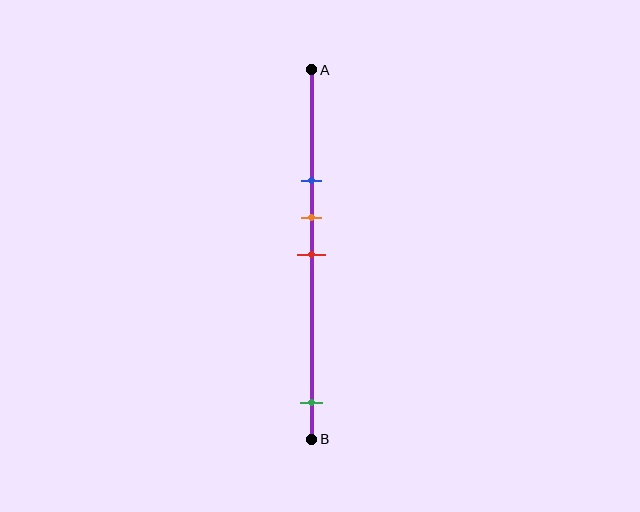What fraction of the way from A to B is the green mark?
The green mark is approximately 90% (0.9) of the way from A to B.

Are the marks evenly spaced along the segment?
No, the marks are not evenly spaced.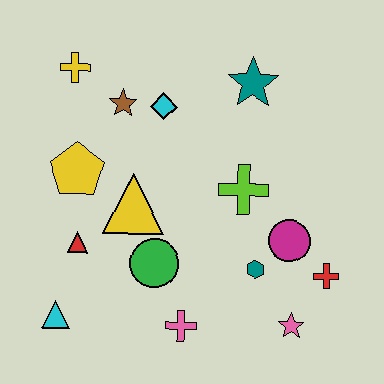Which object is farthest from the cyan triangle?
The teal star is farthest from the cyan triangle.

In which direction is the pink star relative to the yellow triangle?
The pink star is to the right of the yellow triangle.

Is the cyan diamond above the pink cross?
Yes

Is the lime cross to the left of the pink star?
Yes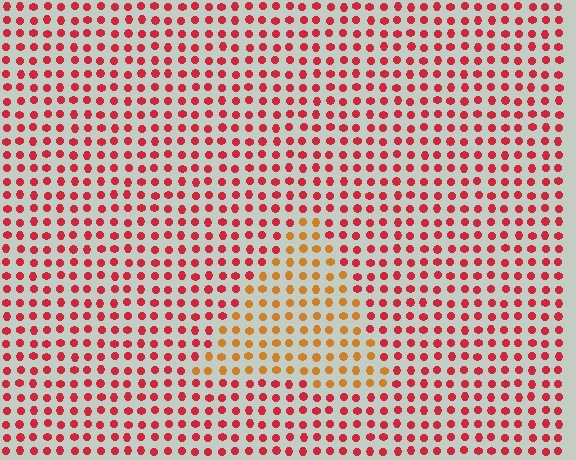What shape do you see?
I see a triangle.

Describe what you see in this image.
The image is filled with small red elements in a uniform arrangement. A triangle-shaped region is visible where the elements are tinted to a slightly different hue, forming a subtle color boundary.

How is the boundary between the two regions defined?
The boundary is defined purely by a slight shift in hue (about 40 degrees). Spacing, size, and orientation are identical on both sides.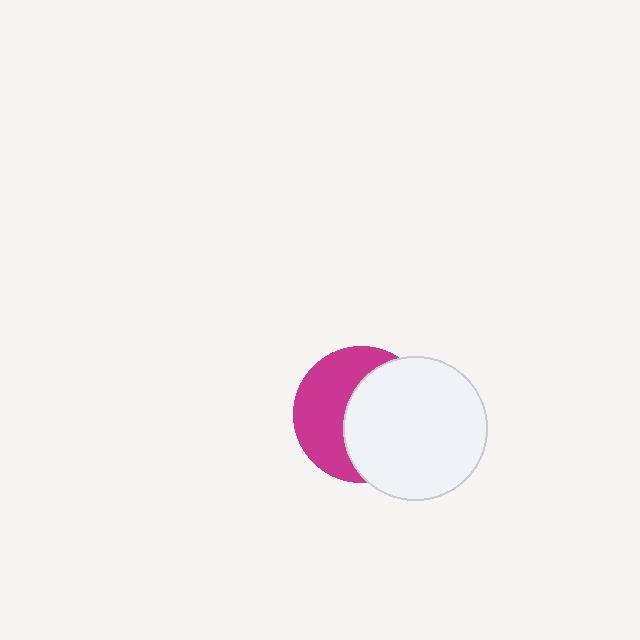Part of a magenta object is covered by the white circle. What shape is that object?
It is a circle.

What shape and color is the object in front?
The object in front is a white circle.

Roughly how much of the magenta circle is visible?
About half of it is visible (roughly 46%).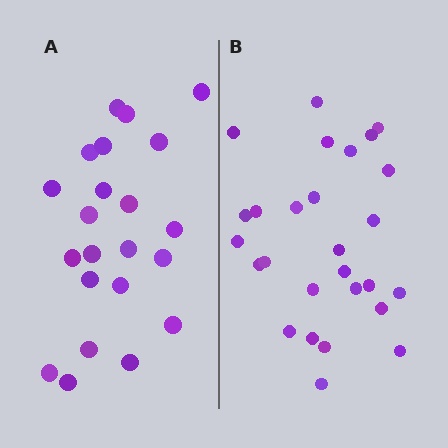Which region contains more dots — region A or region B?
Region B (the right region) has more dots.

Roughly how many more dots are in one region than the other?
Region B has about 5 more dots than region A.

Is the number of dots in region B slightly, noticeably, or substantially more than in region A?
Region B has only slightly more — the two regions are fairly close. The ratio is roughly 1.2 to 1.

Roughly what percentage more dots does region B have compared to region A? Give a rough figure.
About 25% more.